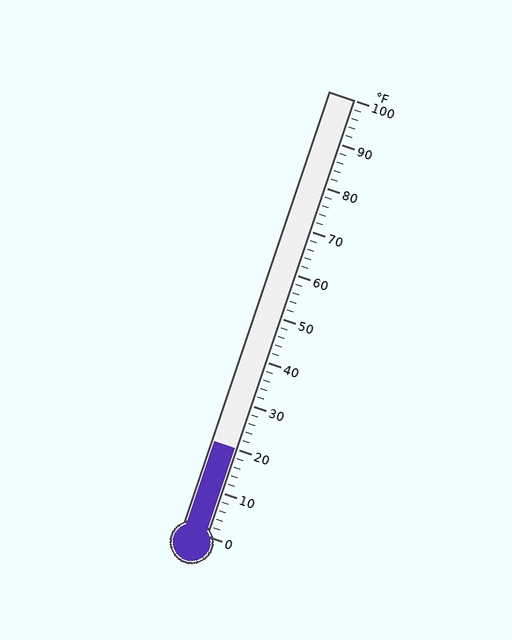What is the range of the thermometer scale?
The thermometer scale ranges from 0°F to 100°F.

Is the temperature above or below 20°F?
The temperature is at 20°F.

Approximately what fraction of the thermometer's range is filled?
The thermometer is filled to approximately 20% of its range.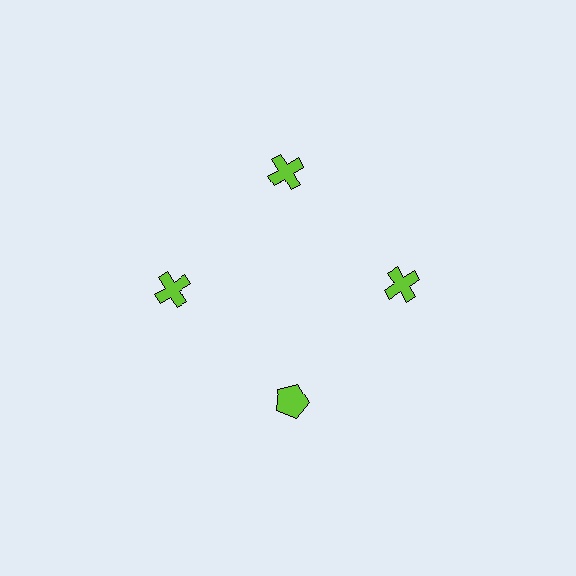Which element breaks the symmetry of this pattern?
The lime pentagon at roughly the 6 o'clock position breaks the symmetry. All other shapes are lime crosses.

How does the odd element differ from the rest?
It has a different shape: pentagon instead of cross.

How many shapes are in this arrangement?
There are 4 shapes arranged in a ring pattern.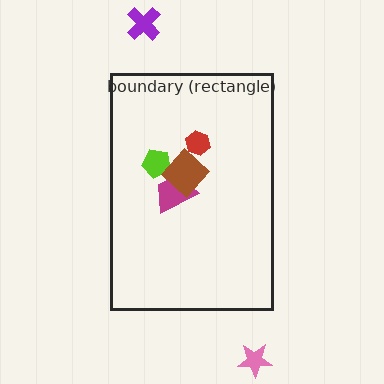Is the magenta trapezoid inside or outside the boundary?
Inside.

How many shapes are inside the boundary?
4 inside, 2 outside.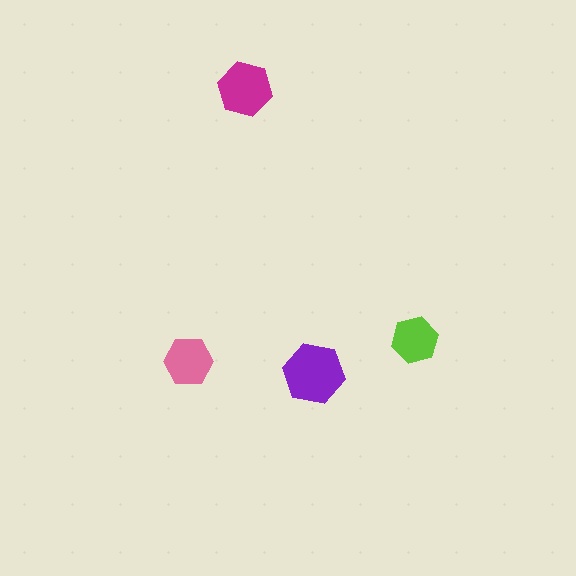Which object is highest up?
The magenta hexagon is topmost.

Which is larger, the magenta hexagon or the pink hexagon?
The magenta one.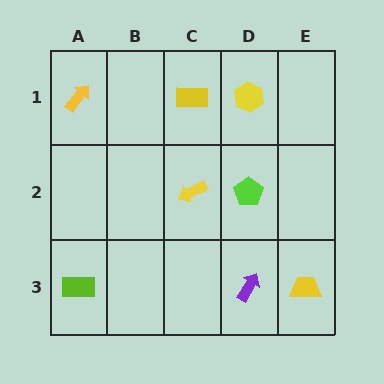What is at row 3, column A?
A lime rectangle.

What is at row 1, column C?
A yellow rectangle.